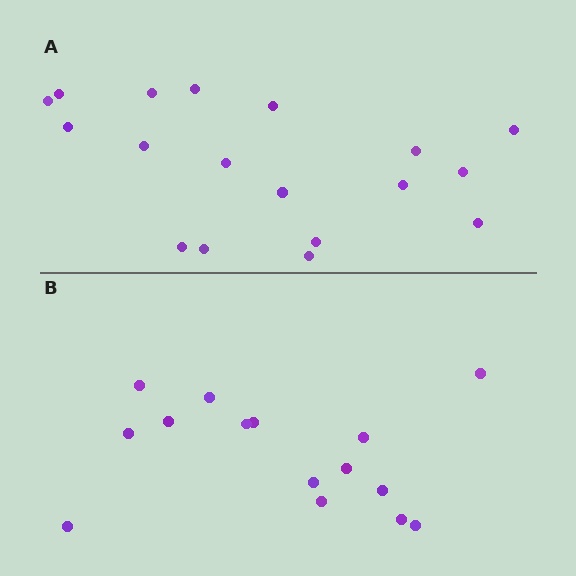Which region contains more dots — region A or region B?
Region A (the top region) has more dots.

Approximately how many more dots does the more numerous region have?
Region A has just a few more — roughly 2 or 3 more dots than region B.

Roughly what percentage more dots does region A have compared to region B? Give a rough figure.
About 20% more.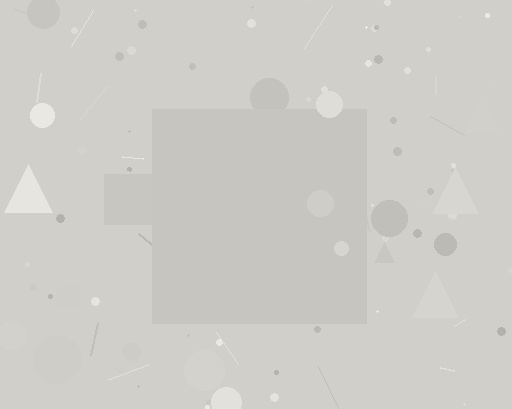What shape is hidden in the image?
A square is hidden in the image.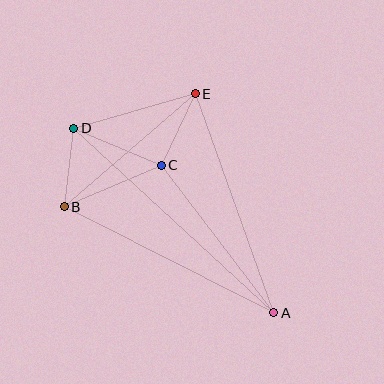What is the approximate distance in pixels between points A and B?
The distance between A and B is approximately 235 pixels.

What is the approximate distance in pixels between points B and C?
The distance between B and C is approximately 105 pixels.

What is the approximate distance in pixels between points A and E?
The distance between A and E is approximately 233 pixels.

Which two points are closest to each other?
Points B and D are closest to each other.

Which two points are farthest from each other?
Points A and D are farthest from each other.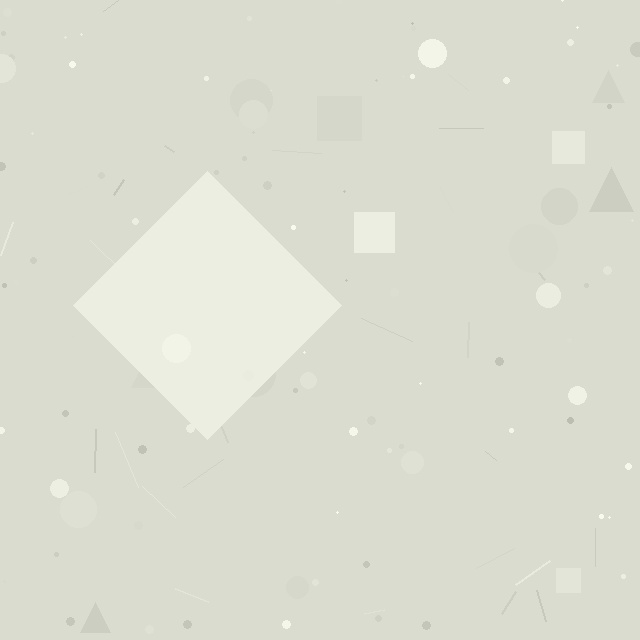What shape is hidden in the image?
A diamond is hidden in the image.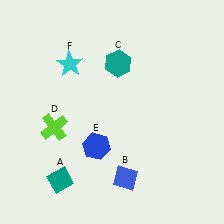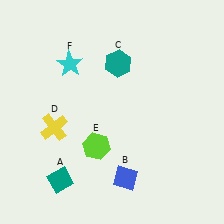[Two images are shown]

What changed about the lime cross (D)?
In Image 1, D is lime. In Image 2, it changed to yellow.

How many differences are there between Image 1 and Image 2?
There are 2 differences between the two images.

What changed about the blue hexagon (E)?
In Image 1, E is blue. In Image 2, it changed to lime.